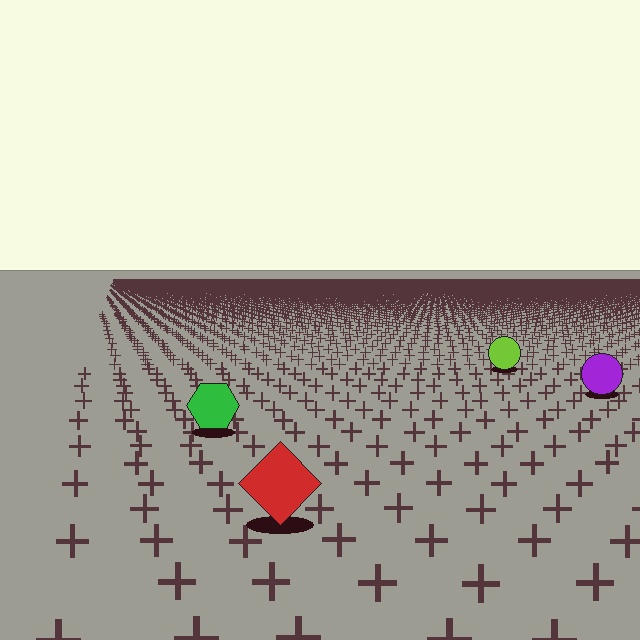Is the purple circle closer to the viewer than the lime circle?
Yes. The purple circle is closer — you can tell from the texture gradient: the ground texture is coarser near it.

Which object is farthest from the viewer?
The lime circle is farthest from the viewer. It appears smaller and the ground texture around it is denser.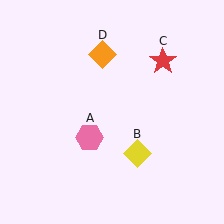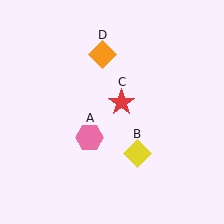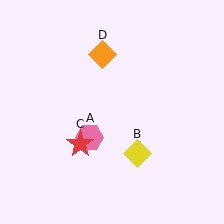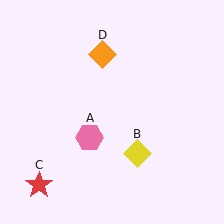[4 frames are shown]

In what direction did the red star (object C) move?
The red star (object C) moved down and to the left.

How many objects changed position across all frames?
1 object changed position: red star (object C).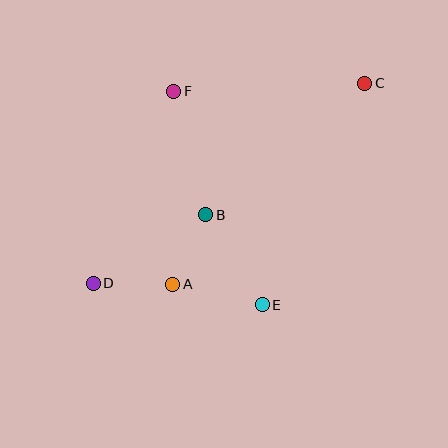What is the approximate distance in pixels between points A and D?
The distance between A and D is approximately 80 pixels.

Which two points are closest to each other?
Points A and B are closest to each other.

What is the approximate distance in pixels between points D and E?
The distance between D and E is approximately 170 pixels.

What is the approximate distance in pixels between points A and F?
The distance between A and F is approximately 193 pixels.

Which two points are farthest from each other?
Points C and D are farthest from each other.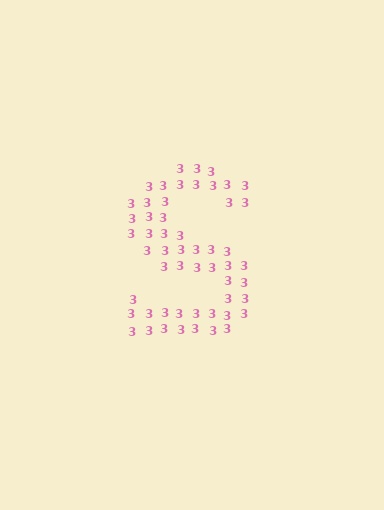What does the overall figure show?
The overall figure shows the letter S.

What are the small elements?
The small elements are digit 3's.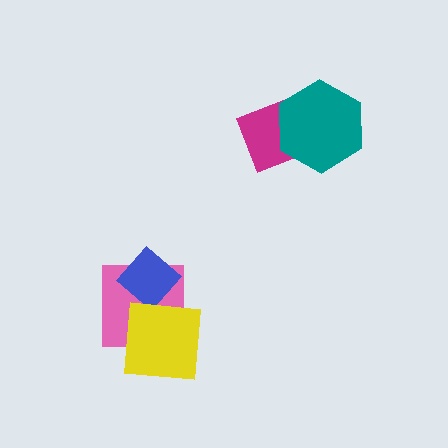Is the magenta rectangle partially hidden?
Yes, it is partially covered by another shape.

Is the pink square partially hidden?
Yes, it is partially covered by another shape.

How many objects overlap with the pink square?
2 objects overlap with the pink square.